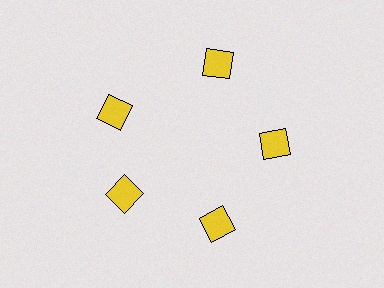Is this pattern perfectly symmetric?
No. The 5 yellow squares are arranged in a ring, but one element near the 10 o'clock position is rotated out of alignment along the ring, breaking the 5-fold rotational symmetry.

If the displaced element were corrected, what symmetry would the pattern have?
It would have 5-fold rotational symmetry — the pattern would map onto itself every 72 degrees.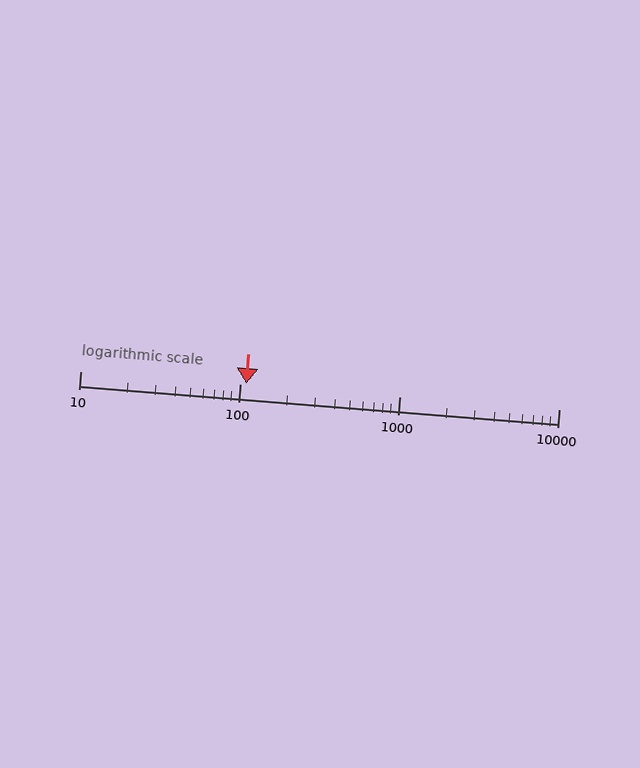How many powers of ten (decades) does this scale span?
The scale spans 3 decades, from 10 to 10000.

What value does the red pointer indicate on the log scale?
The pointer indicates approximately 110.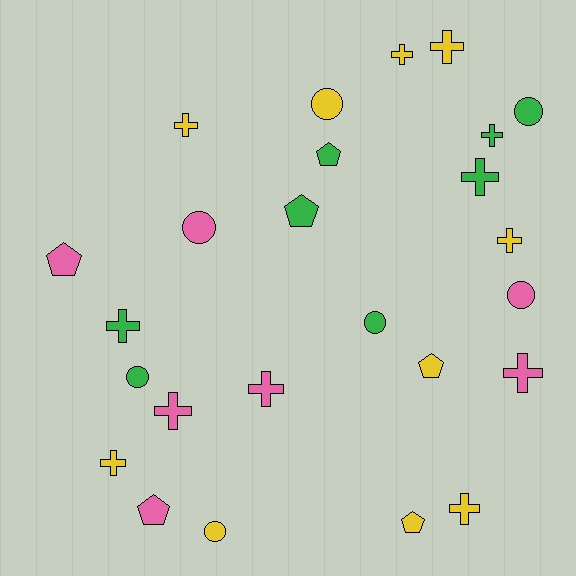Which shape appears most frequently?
Cross, with 12 objects.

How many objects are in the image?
There are 25 objects.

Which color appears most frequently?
Yellow, with 10 objects.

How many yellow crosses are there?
There are 6 yellow crosses.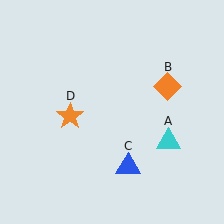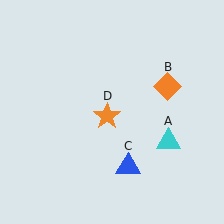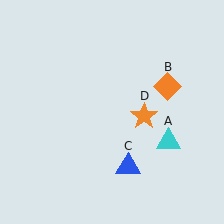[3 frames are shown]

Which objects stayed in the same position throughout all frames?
Cyan triangle (object A) and orange diamond (object B) and blue triangle (object C) remained stationary.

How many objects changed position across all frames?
1 object changed position: orange star (object D).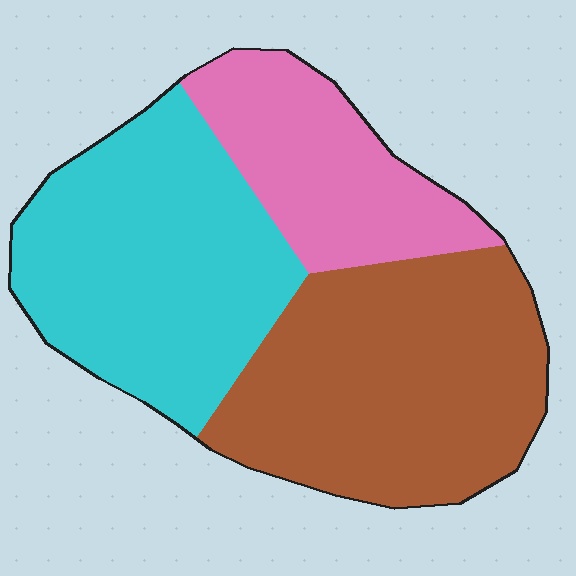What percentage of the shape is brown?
Brown covers roughly 40% of the shape.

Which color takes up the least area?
Pink, at roughly 20%.